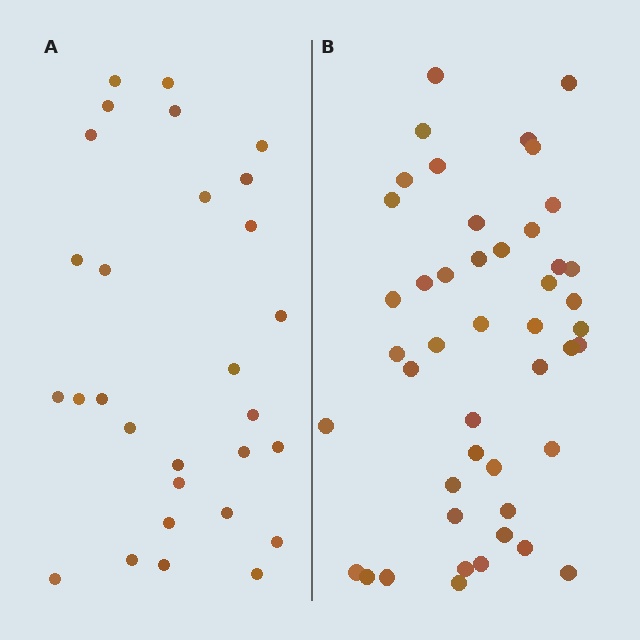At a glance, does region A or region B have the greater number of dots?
Region B (the right region) has more dots.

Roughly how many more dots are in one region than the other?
Region B has approximately 15 more dots than region A.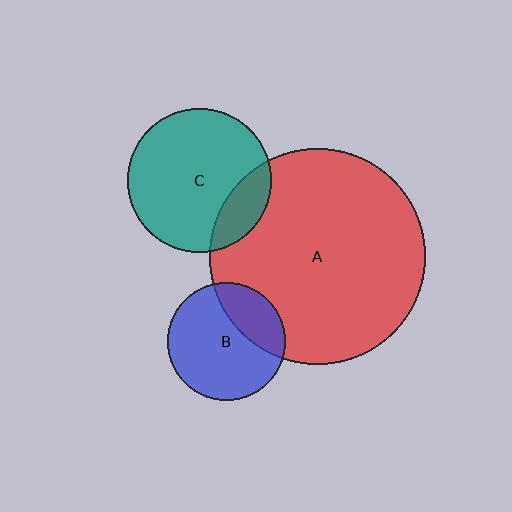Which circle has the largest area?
Circle A (red).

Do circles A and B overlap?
Yes.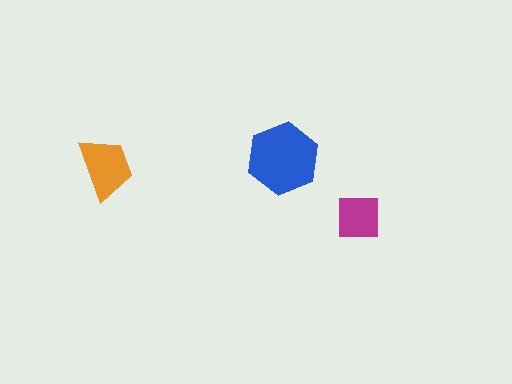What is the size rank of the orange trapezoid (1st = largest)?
2nd.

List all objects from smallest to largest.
The magenta square, the orange trapezoid, the blue hexagon.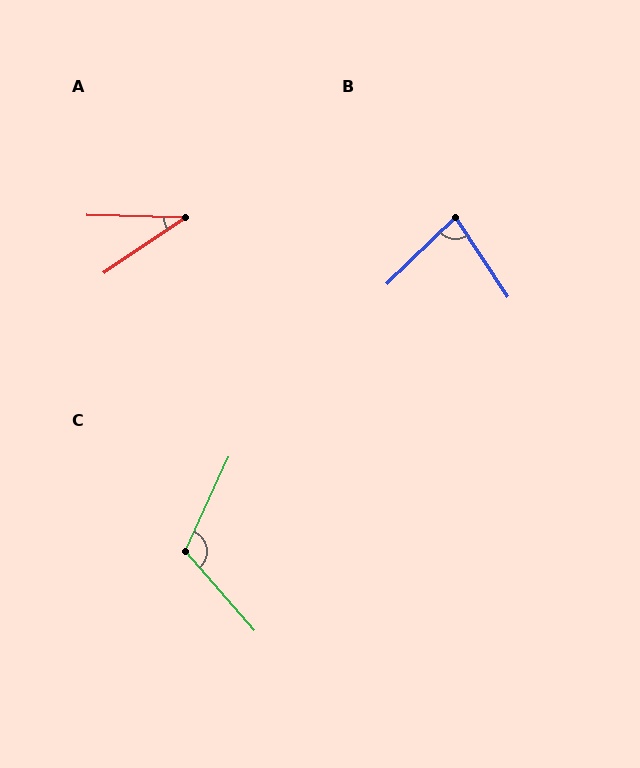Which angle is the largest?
C, at approximately 114 degrees.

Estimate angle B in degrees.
Approximately 80 degrees.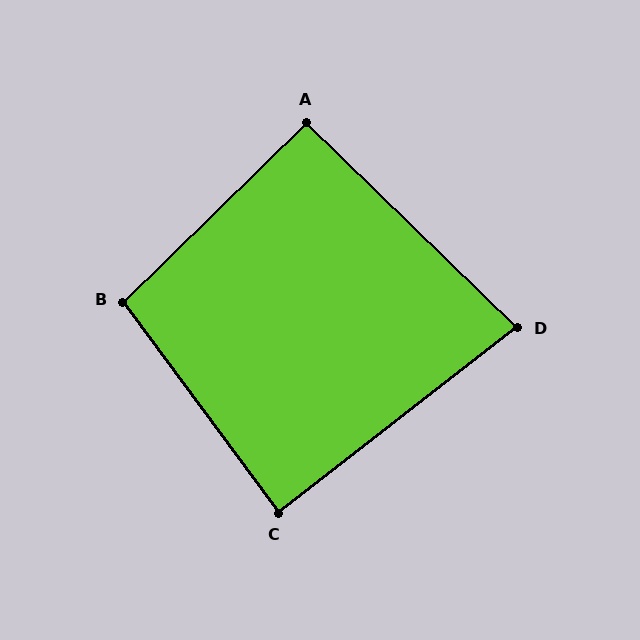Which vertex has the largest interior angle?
B, at approximately 98 degrees.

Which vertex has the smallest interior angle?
D, at approximately 82 degrees.